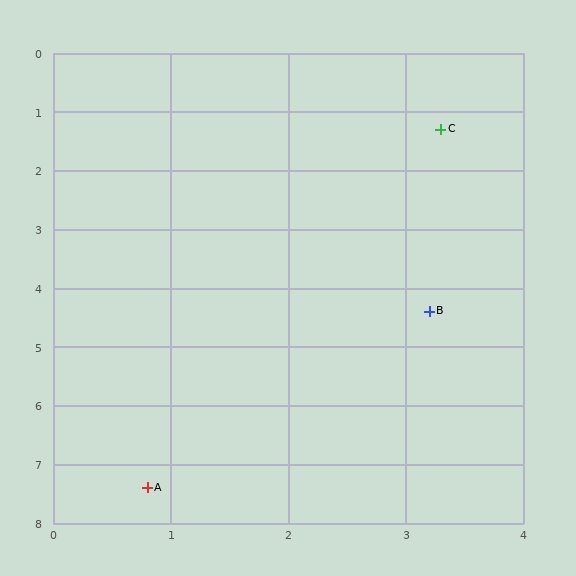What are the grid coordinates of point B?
Point B is at approximately (3.2, 4.4).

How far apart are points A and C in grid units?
Points A and C are about 6.6 grid units apart.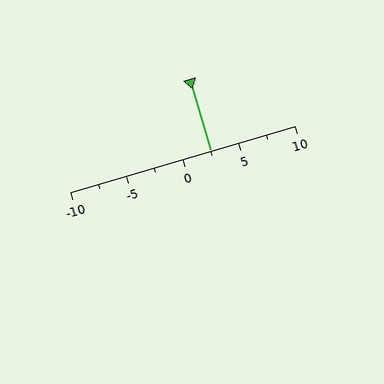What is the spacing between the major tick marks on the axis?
The major ticks are spaced 5 apart.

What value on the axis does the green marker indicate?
The marker indicates approximately 2.5.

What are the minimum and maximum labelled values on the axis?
The axis runs from -10 to 10.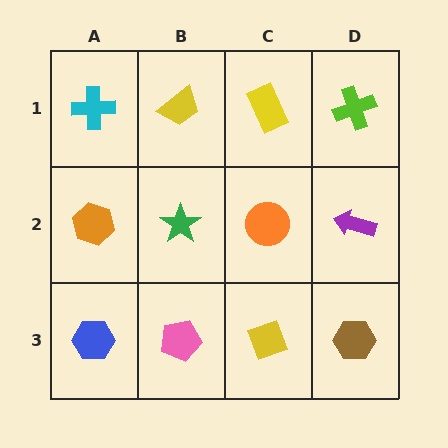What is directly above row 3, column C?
An orange circle.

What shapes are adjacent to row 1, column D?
A purple arrow (row 2, column D), a yellow rectangle (row 1, column C).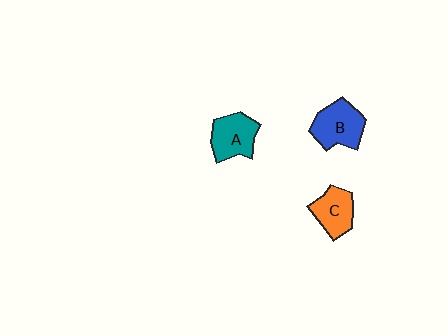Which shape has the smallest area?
Shape C (orange).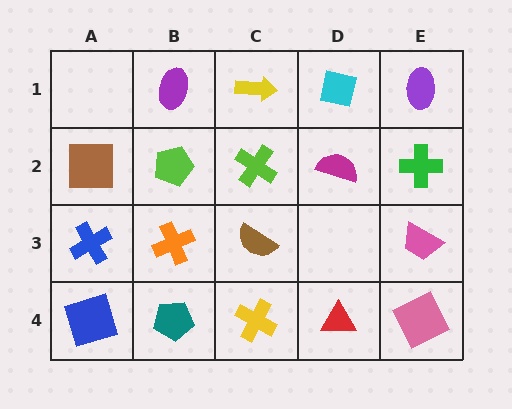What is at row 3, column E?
A pink trapezoid.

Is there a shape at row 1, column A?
No, that cell is empty.